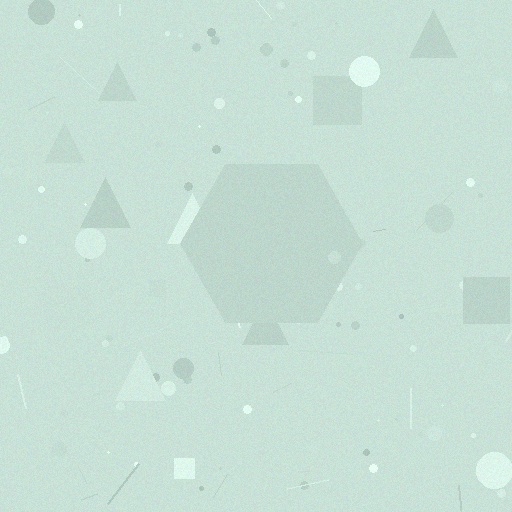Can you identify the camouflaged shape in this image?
The camouflaged shape is a hexagon.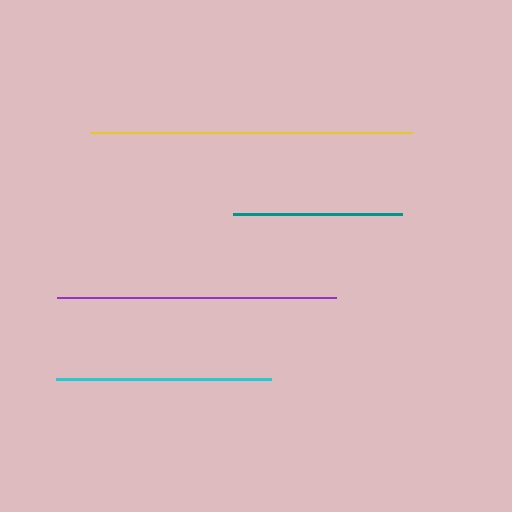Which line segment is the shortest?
The teal line is the shortest at approximately 169 pixels.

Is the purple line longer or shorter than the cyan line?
The purple line is longer than the cyan line.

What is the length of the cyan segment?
The cyan segment is approximately 214 pixels long.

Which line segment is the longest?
The yellow line is the longest at approximately 322 pixels.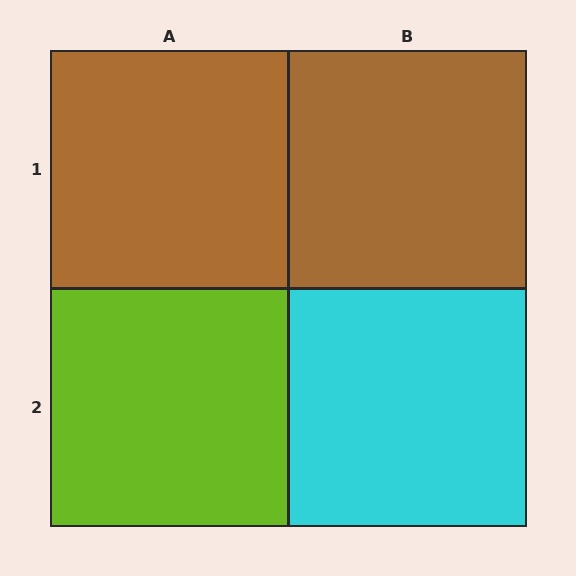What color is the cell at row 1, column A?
Brown.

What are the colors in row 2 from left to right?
Lime, cyan.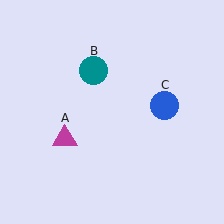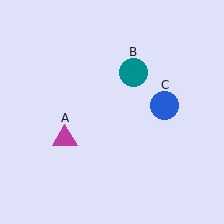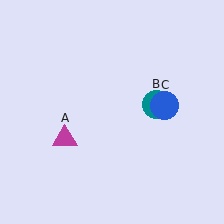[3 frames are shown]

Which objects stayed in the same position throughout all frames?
Magenta triangle (object A) and blue circle (object C) remained stationary.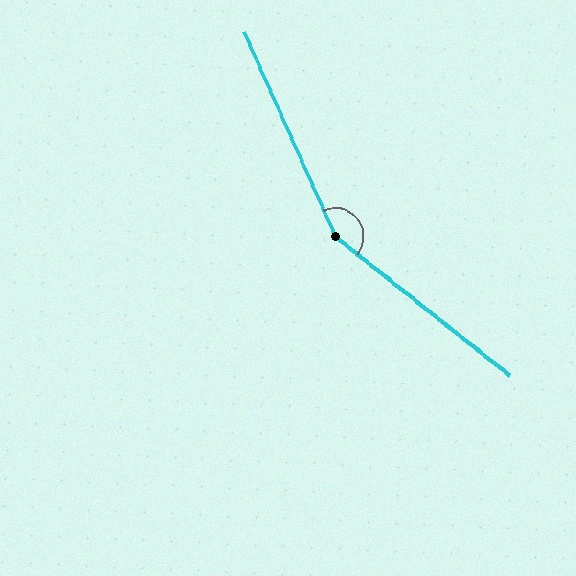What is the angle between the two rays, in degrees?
Approximately 152 degrees.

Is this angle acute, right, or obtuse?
It is obtuse.